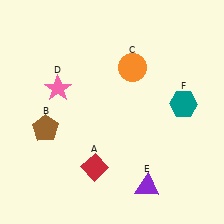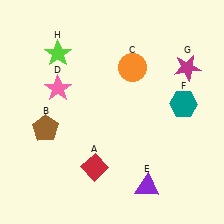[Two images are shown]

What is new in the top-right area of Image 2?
A magenta star (G) was added in the top-right area of Image 2.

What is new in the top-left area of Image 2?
A lime star (H) was added in the top-left area of Image 2.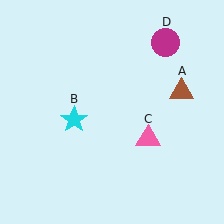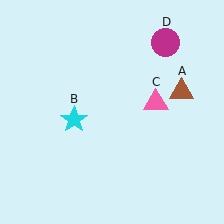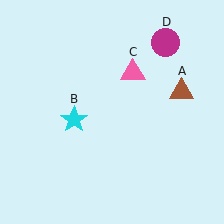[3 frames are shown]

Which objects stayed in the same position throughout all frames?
Brown triangle (object A) and cyan star (object B) and magenta circle (object D) remained stationary.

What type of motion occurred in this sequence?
The pink triangle (object C) rotated counterclockwise around the center of the scene.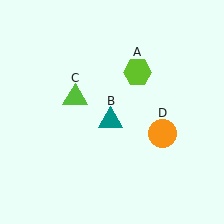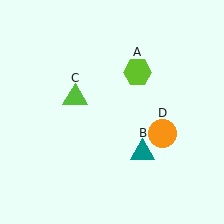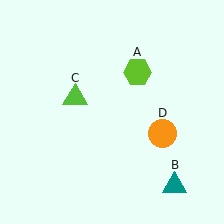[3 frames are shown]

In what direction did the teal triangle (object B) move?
The teal triangle (object B) moved down and to the right.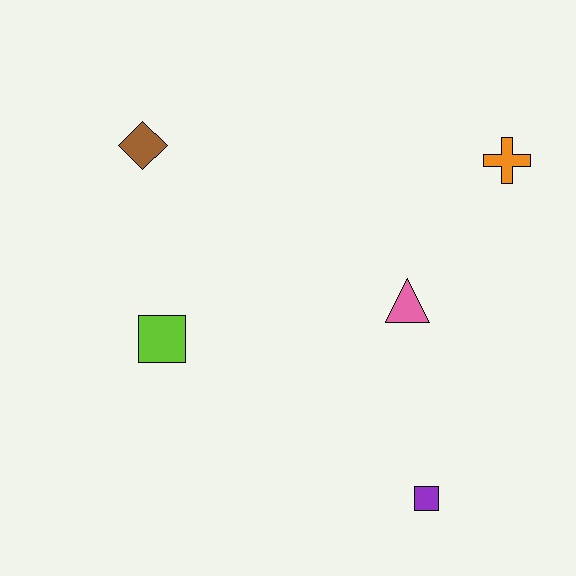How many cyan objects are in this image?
There are no cyan objects.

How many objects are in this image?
There are 5 objects.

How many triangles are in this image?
There is 1 triangle.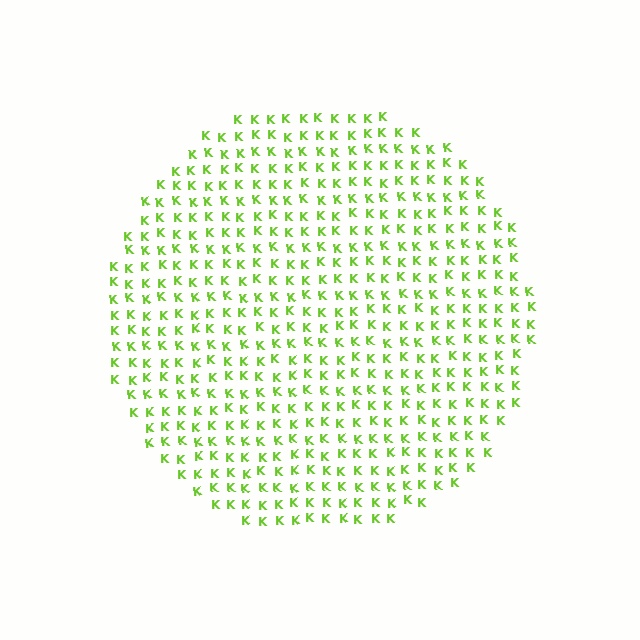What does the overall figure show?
The overall figure shows a circle.